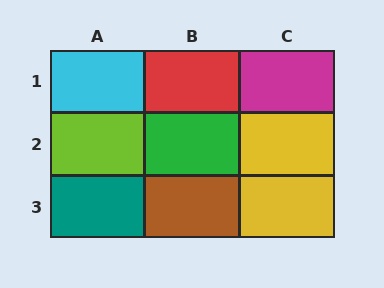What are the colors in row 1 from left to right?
Cyan, red, magenta.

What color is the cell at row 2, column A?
Lime.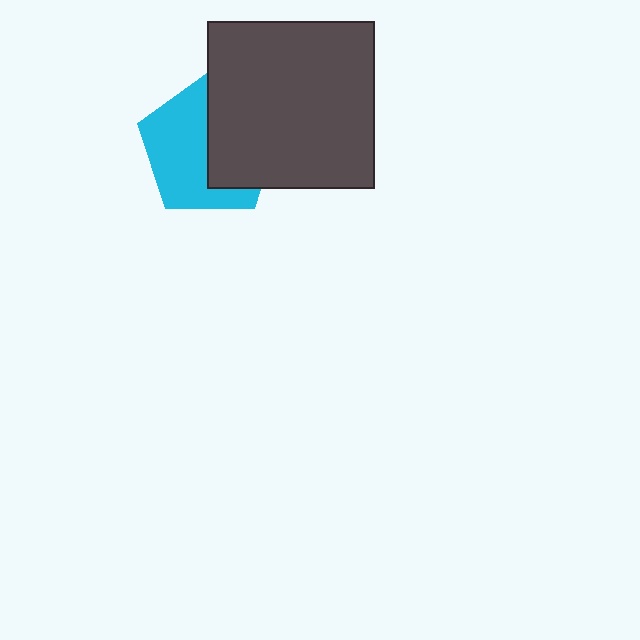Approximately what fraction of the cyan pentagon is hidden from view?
Roughly 45% of the cyan pentagon is hidden behind the dark gray square.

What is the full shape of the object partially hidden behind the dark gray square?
The partially hidden object is a cyan pentagon.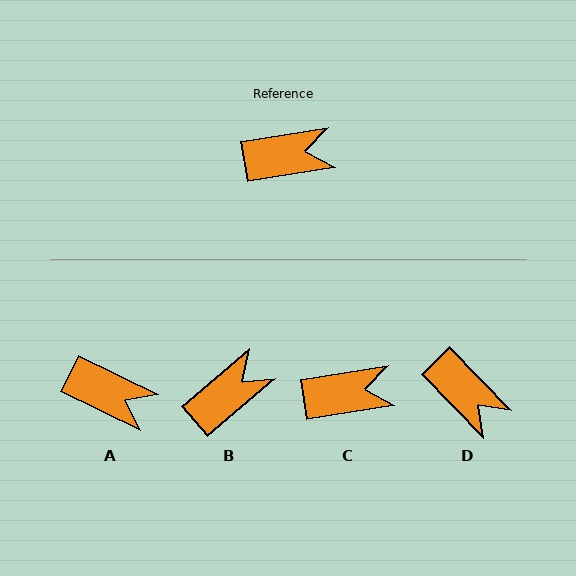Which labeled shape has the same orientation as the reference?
C.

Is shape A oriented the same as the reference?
No, it is off by about 35 degrees.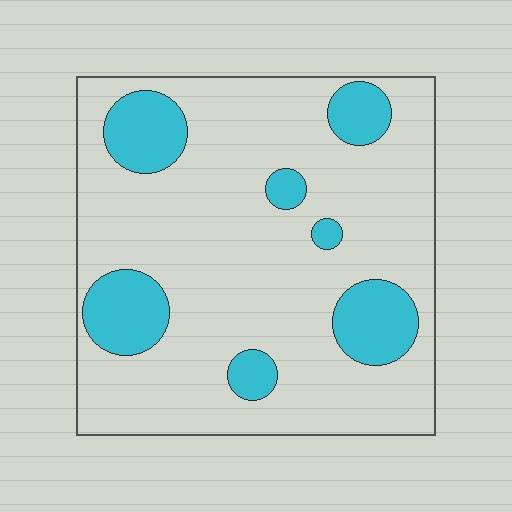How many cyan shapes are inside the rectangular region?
7.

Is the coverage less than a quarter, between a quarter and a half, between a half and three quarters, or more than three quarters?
Less than a quarter.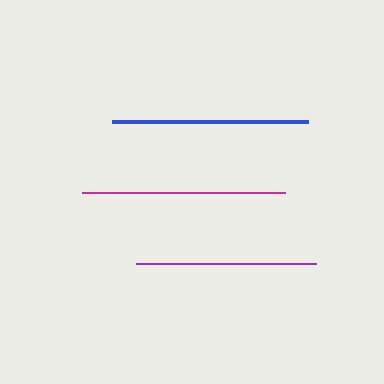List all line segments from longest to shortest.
From longest to shortest: magenta, blue, purple.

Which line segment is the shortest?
The purple line is the shortest at approximately 181 pixels.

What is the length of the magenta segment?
The magenta segment is approximately 202 pixels long.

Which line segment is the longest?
The magenta line is the longest at approximately 202 pixels.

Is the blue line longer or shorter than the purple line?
The blue line is longer than the purple line.